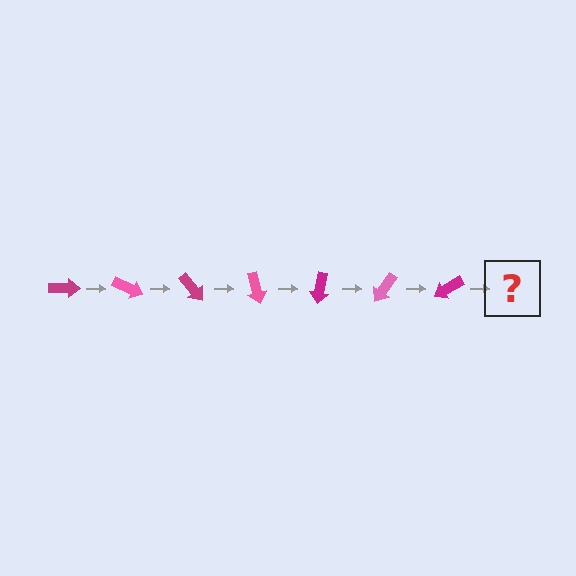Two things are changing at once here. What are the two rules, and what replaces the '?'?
The two rules are that it rotates 25 degrees each step and the color cycles through magenta and pink. The '?' should be a pink arrow, rotated 175 degrees from the start.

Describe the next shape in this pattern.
It should be a pink arrow, rotated 175 degrees from the start.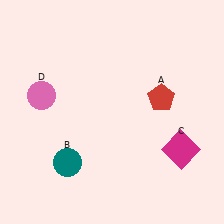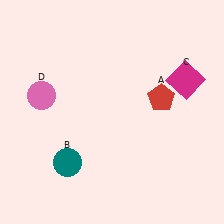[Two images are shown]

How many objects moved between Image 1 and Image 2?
1 object moved between the two images.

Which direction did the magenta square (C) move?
The magenta square (C) moved up.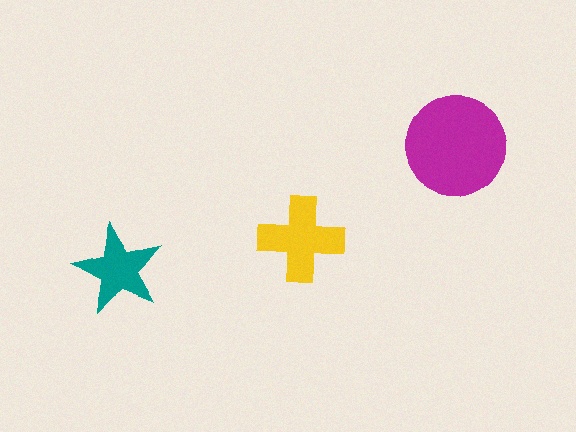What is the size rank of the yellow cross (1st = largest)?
2nd.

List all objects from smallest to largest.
The teal star, the yellow cross, the magenta circle.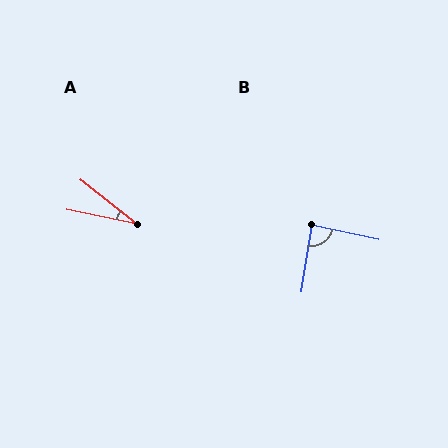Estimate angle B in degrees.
Approximately 87 degrees.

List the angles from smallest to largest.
A (26°), B (87°).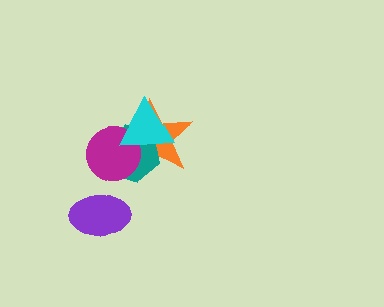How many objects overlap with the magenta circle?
3 objects overlap with the magenta circle.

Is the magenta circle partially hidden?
Yes, it is partially covered by another shape.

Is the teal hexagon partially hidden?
Yes, it is partially covered by another shape.